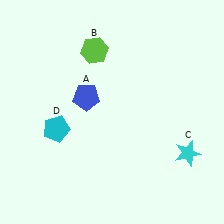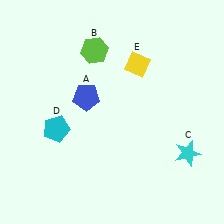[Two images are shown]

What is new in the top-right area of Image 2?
A yellow diamond (E) was added in the top-right area of Image 2.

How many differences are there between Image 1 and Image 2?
There is 1 difference between the two images.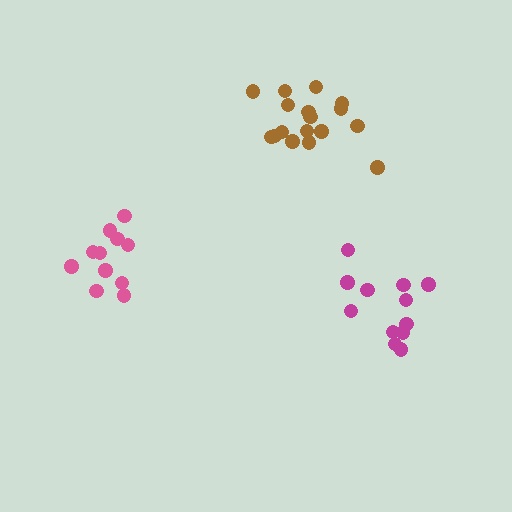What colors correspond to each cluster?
The clusters are colored: magenta, pink, brown.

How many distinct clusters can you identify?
There are 3 distinct clusters.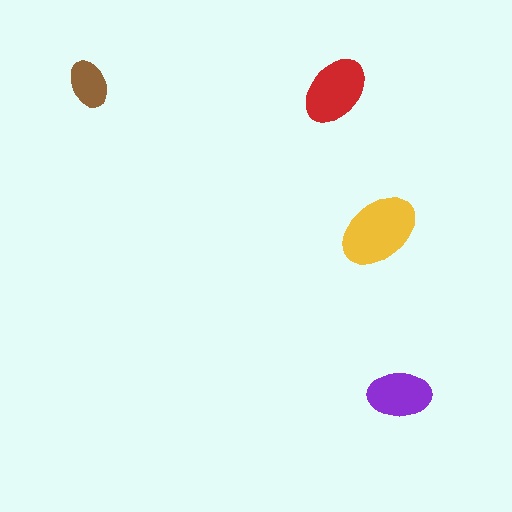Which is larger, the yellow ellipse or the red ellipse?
The yellow one.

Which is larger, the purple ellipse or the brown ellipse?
The purple one.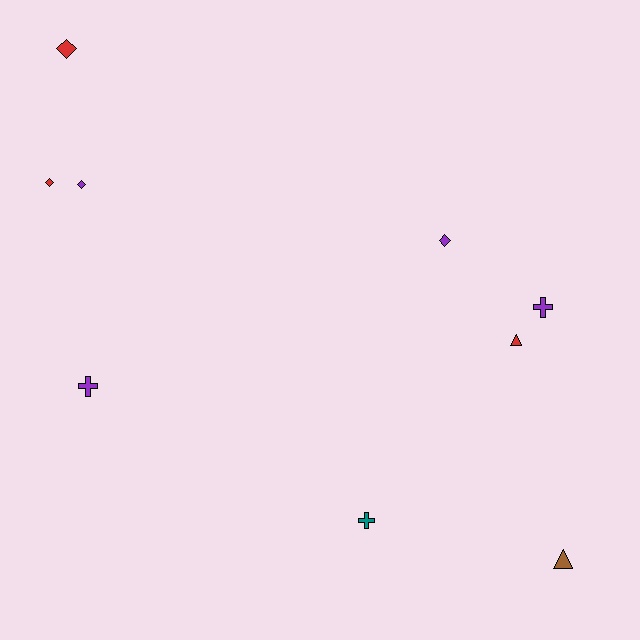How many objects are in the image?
There are 9 objects.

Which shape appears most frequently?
Diamond, with 4 objects.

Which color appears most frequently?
Purple, with 4 objects.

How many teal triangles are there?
There are no teal triangles.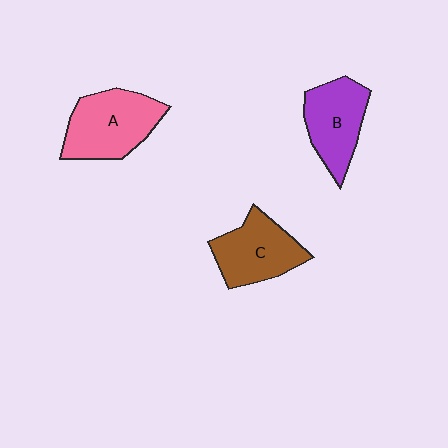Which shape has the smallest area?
Shape B (purple).